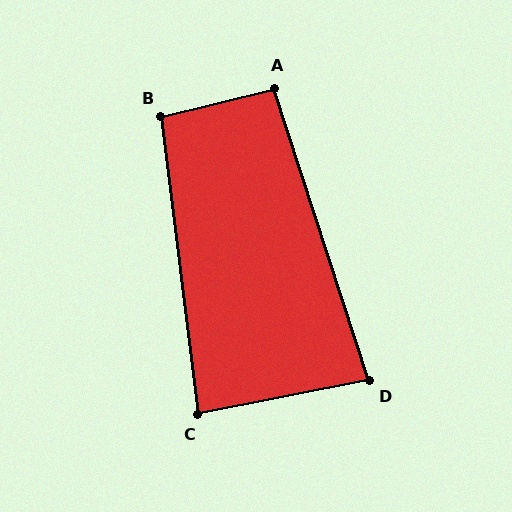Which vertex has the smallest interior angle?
D, at approximately 83 degrees.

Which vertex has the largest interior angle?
B, at approximately 97 degrees.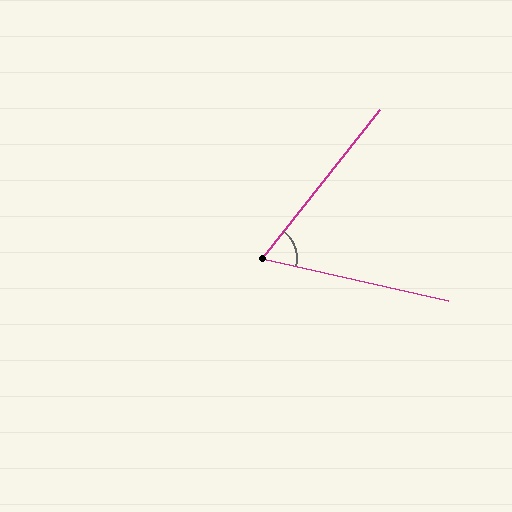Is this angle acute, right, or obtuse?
It is acute.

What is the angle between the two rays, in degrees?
Approximately 64 degrees.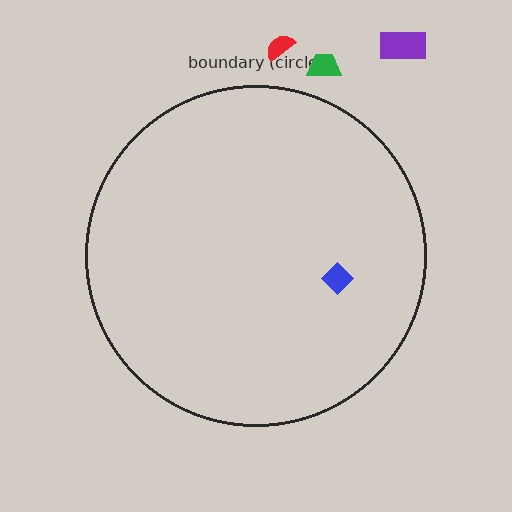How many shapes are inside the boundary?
1 inside, 3 outside.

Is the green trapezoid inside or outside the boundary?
Outside.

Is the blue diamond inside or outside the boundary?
Inside.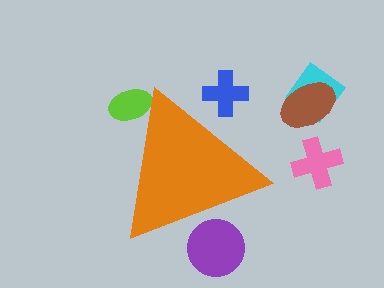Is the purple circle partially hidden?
Yes, the purple circle is partially hidden behind the orange triangle.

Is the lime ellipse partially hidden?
Yes, the lime ellipse is partially hidden behind the orange triangle.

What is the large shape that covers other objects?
An orange triangle.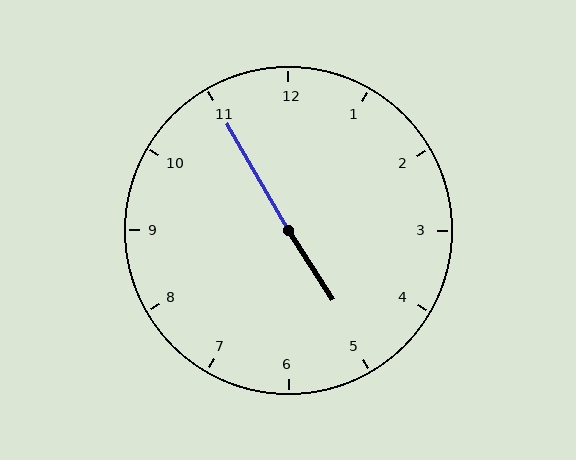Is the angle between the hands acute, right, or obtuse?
It is obtuse.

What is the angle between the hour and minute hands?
Approximately 178 degrees.